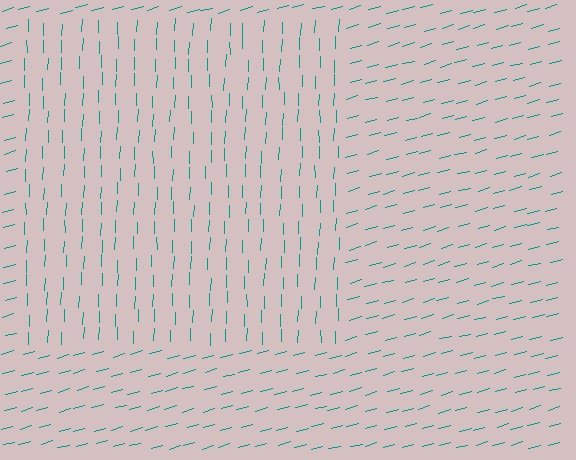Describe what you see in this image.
The image is filled with small teal line segments. A rectangle region in the image has lines oriented differently from the surrounding lines, creating a visible texture boundary.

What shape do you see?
I see a rectangle.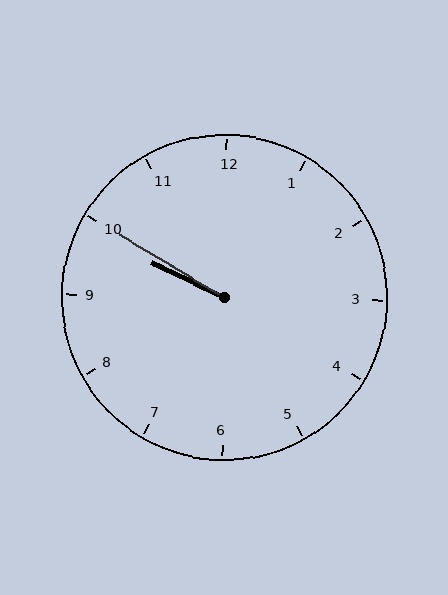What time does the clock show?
9:50.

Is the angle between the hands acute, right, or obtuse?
It is acute.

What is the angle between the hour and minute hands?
Approximately 5 degrees.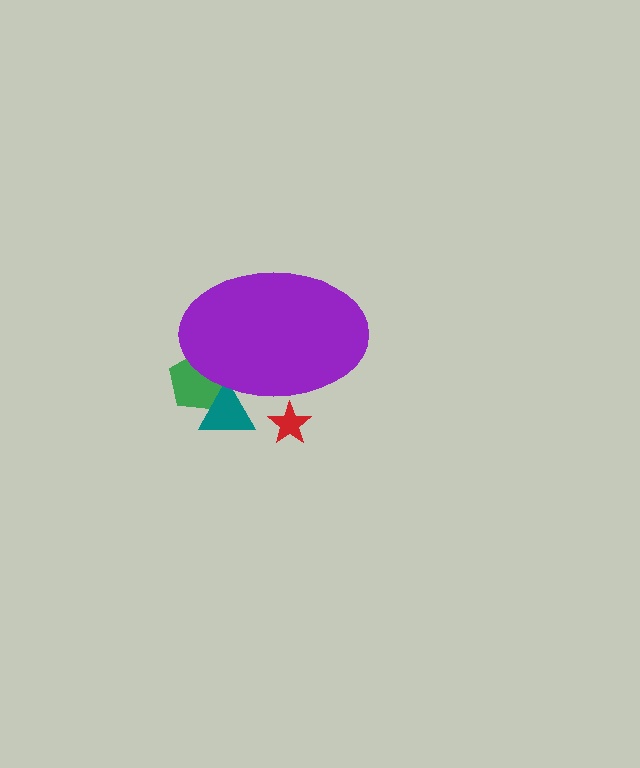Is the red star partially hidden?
Yes, the red star is partially hidden behind the purple ellipse.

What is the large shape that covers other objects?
A purple ellipse.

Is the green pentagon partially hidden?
Yes, the green pentagon is partially hidden behind the purple ellipse.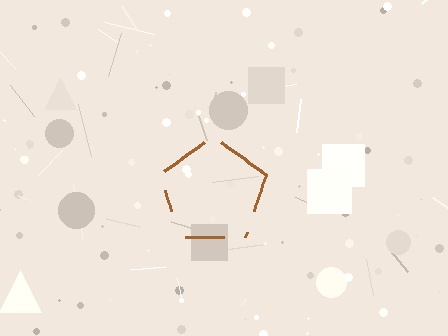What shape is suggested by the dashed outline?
The dashed outline suggests a pentagon.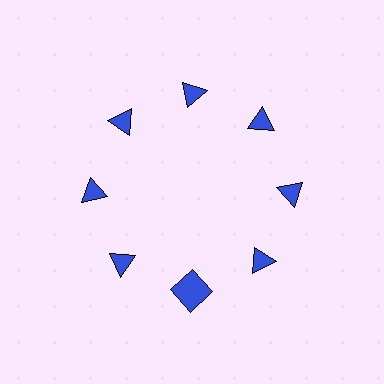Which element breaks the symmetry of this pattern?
The blue square at roughly the 6 o'clock position breaks the symmetry. All other shapes are blue triangles.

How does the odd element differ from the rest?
It has a different shape: square instead of triangle.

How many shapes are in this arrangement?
There are 8 shapes arranged in a ring pattern.